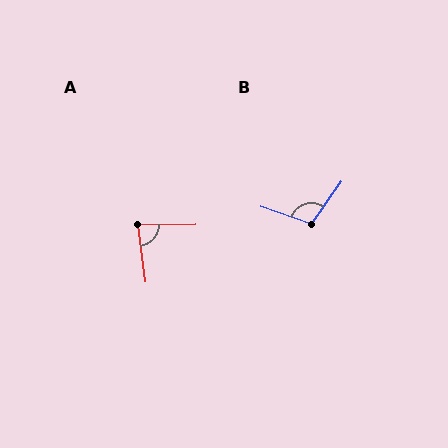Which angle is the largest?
B, at approximately 105 degrees.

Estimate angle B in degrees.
Approximately 105 degrees.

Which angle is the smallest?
A, at approximately 83 degrees.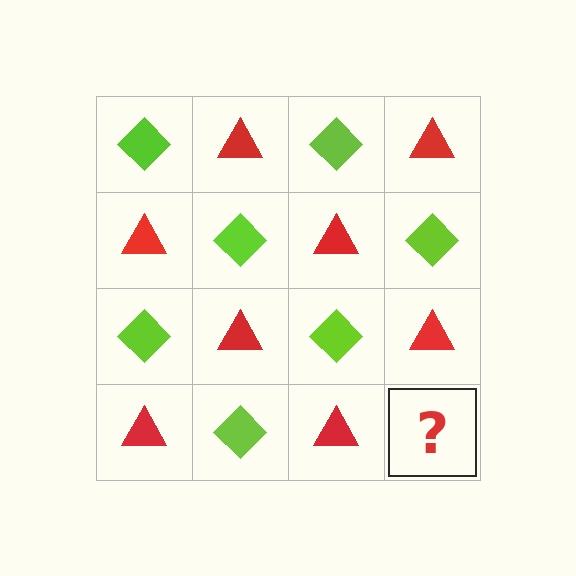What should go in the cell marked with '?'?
The missing cell should contain a lime diamond.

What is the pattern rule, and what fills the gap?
The rule is that it alternates lime diamond and red triangle in a checkerboard pattern. The gap should be filled with a lime diamond.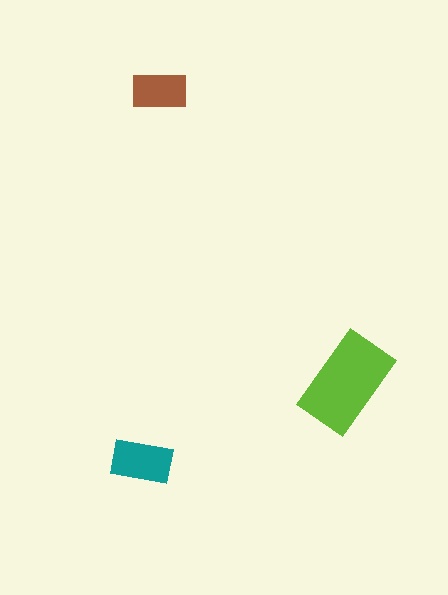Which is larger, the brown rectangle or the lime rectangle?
The lime one.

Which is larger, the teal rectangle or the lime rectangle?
The lime one.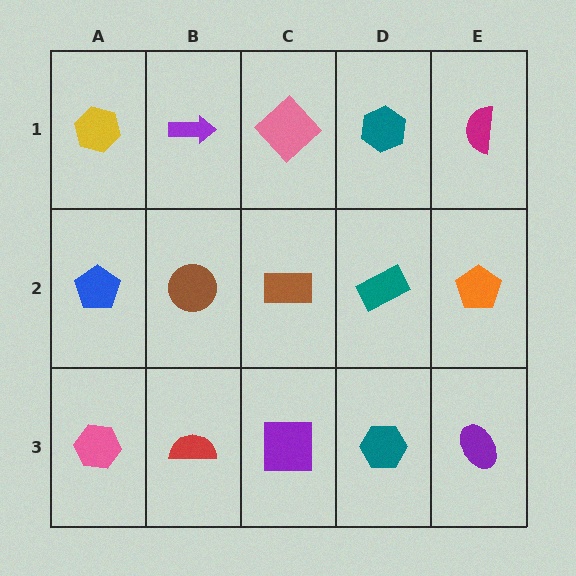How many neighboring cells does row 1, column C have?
3.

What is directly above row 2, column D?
A teal hexagon.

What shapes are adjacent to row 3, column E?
An orange pentagon (row 2, column E), a teal hexagon (row 3, column D).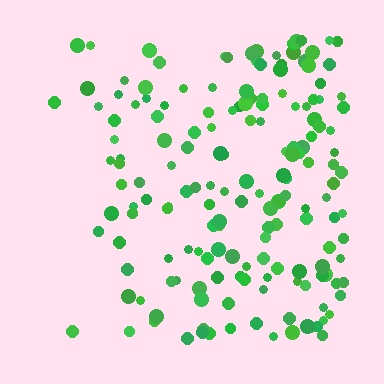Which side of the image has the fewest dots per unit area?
The left.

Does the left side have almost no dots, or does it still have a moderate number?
Still a moderate number, just noticeably fewer than the right.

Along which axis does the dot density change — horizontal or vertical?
Horizontal.